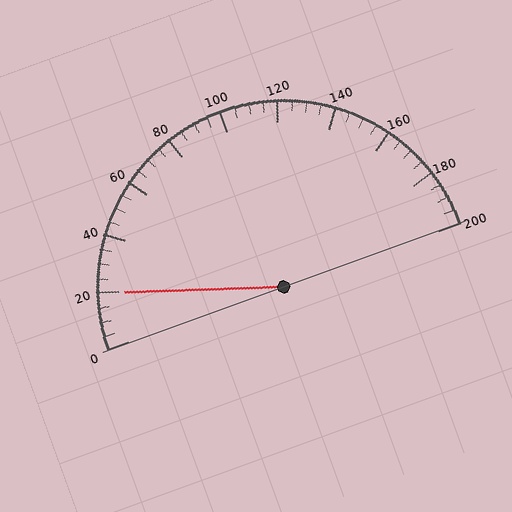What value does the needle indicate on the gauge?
The needle indicates approximately 20.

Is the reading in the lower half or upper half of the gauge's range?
The reading is in the lower half of the range (0 to 200).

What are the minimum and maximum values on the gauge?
The gauge ranges from 0 to 200.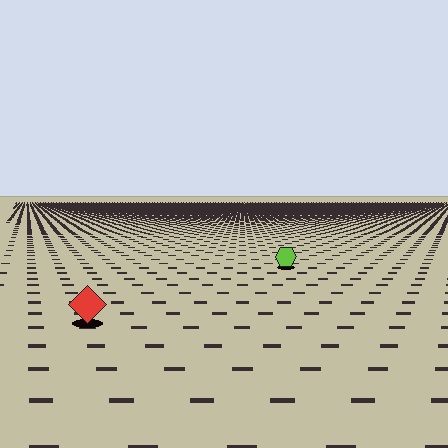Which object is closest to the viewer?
The red diamond is closest. The texture marks near it are larger and more spread out.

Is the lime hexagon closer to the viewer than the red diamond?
No. The red diamond is closer — you can tell from the texture gradient: the ground texture is coarser near it.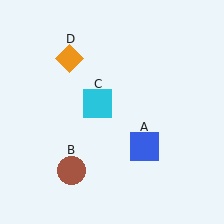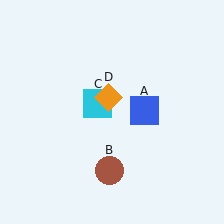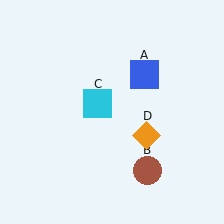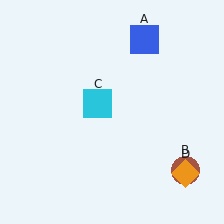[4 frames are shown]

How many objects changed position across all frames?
3 objects changed position: blue square (object A), brown circle (object B), orange diamond (object D).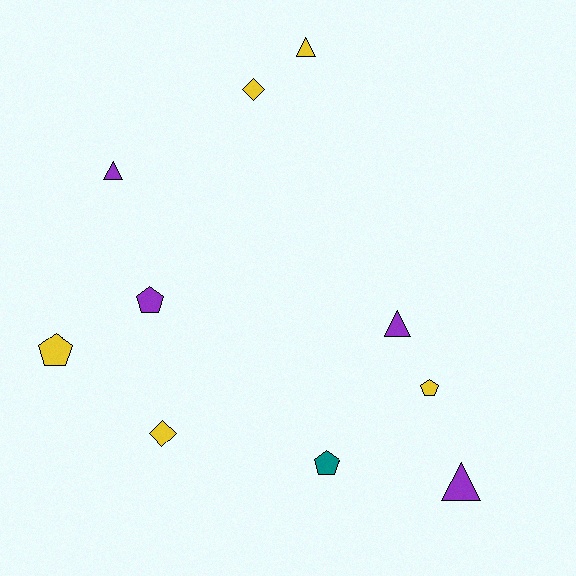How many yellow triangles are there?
There is 1 yellow triangle.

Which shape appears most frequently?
Pentagon, with 4 objects.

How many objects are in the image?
There are 10 objects.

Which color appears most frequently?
Yellow, with 5 objects.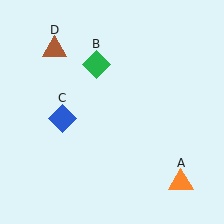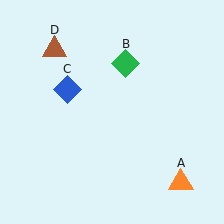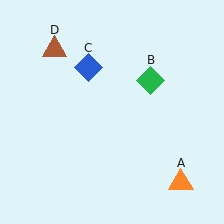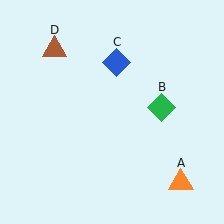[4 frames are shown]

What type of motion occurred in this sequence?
The green diamond (object B), blue diamond (object C) rotated clockwise around the center of the scene.